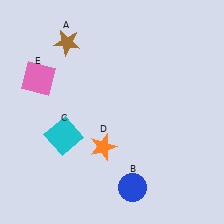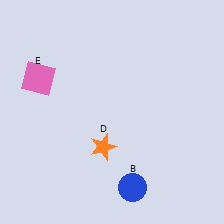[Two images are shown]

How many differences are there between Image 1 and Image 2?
There are 2 differences between the two images.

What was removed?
The cyan square (C), the brown star (A) were removed in Image 2.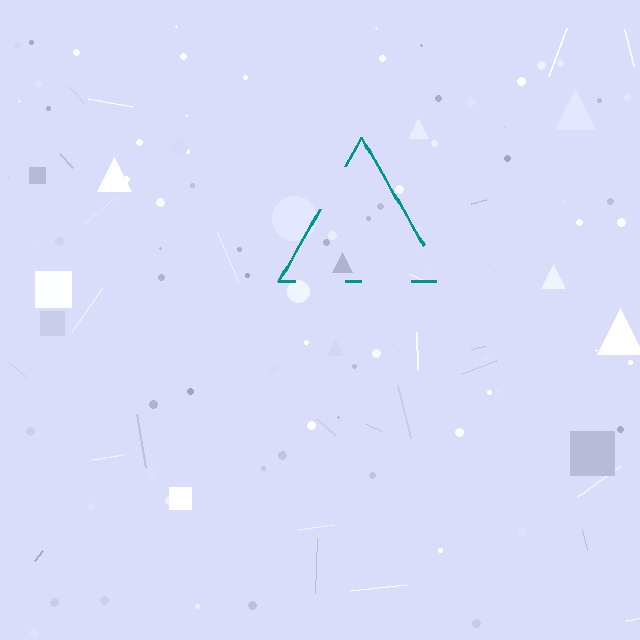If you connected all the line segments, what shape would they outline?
They would outline a triangle.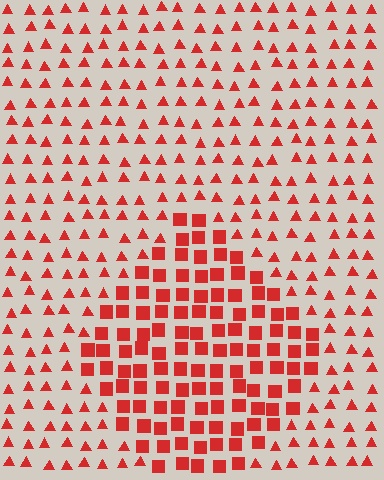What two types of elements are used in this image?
The image uses squares inside the diamond region and triangles outside it.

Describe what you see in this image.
The image is filled with small red elements arranged in a uniform grid. A diamond-shaped region contains squares, while the surrounding area contains triangles. The boundary is defined purely by the change in element shape.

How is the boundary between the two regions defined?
The boundary is defined by a change in element shape: squares inside vs. triangles outside. All elements share the same color and spacing.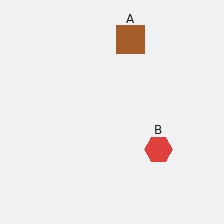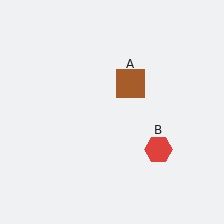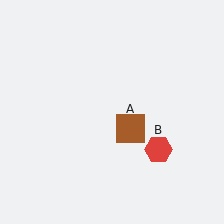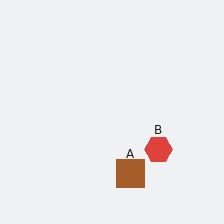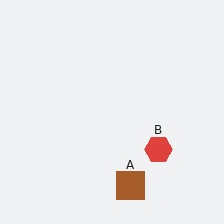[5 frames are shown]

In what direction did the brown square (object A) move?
The brown square (object A) moved down.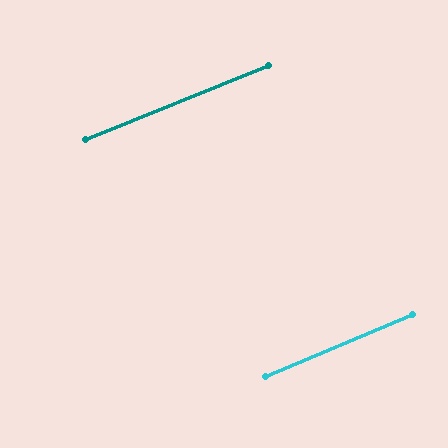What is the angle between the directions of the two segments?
Approximately 0 degrees.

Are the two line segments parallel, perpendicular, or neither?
Parallel — their directions differ by only 0.5°.